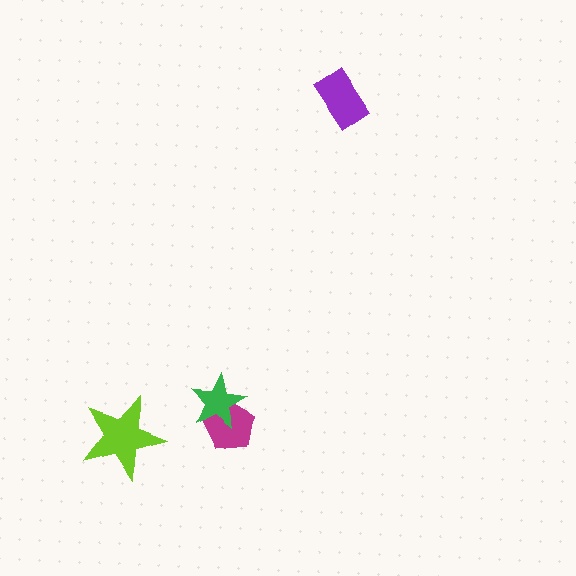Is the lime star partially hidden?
No, no other shape covers it.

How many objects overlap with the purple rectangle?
0 objects overlap with the purple rectangle.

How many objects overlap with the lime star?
0 objects overlap with the lime star.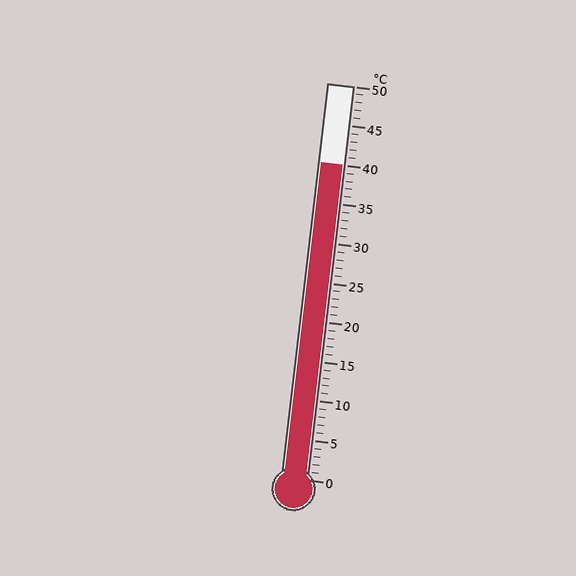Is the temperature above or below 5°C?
The temperature is above 5°C.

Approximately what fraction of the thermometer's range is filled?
The thermometer is filled to approximately 80% of its range.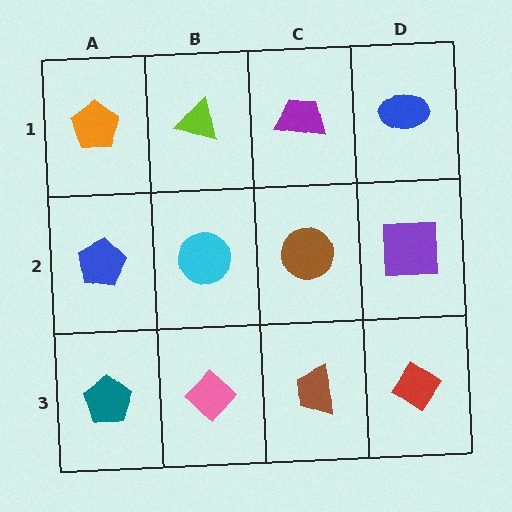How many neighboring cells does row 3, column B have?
3.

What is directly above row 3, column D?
A purple square.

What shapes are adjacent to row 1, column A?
A blue pentagon (row 2, column A), a lime triangle (row 1, column B).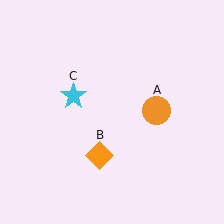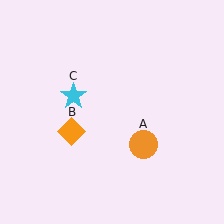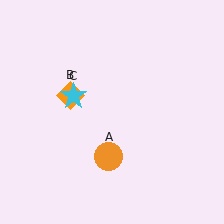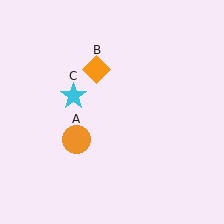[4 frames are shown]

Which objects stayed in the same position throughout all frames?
Cyan star (object C) remained stationary.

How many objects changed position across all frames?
2 objects changed position: orange circle (object A), orange diamond (object B).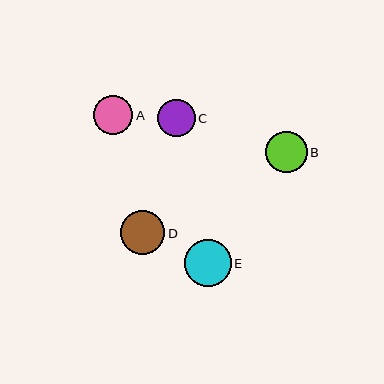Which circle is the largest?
Circle E is the largest with a size of approximately 47 pixels.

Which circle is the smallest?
Circle C is the smallest with a size of approximately 38 pixels.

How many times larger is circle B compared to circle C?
Circle B is approximately 1.1 times the size of circle C.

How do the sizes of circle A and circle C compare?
Circle A and circle C are approximately the same size.